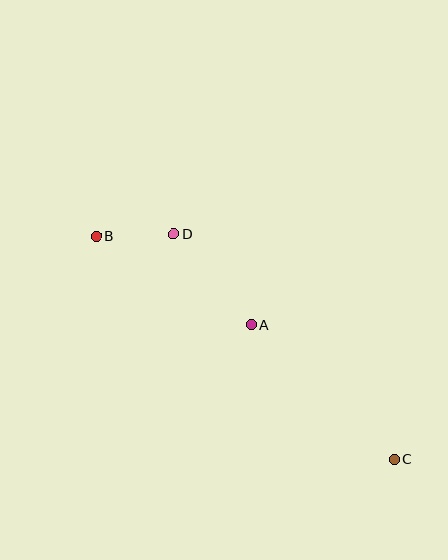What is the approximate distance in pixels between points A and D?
The distance between A and D is approximately 120 pixels.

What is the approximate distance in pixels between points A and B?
The distance between A and B is approximately 179 pixels.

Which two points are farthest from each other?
Points B and C are farthest from each other.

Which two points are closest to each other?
Points B and D are closest to each other.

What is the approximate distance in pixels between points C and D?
The distance between C and D is approximately 316 pixels.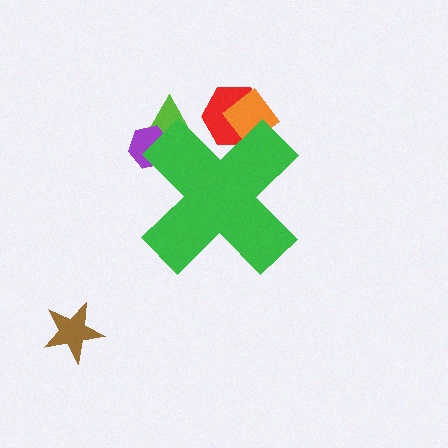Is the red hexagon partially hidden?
Yes, the red hexagon is partially hidden behind the green cross.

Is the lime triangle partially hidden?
Yes, the lime triangle is partially hidden behind the green cross.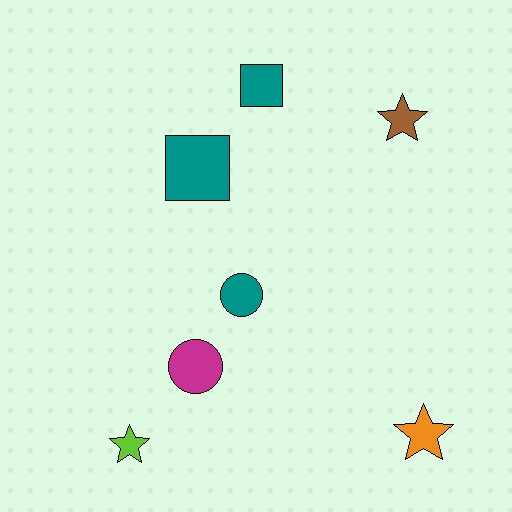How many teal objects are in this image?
There are 3 teal objects.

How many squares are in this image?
There are 2 squares.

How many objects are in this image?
There are 7 objects.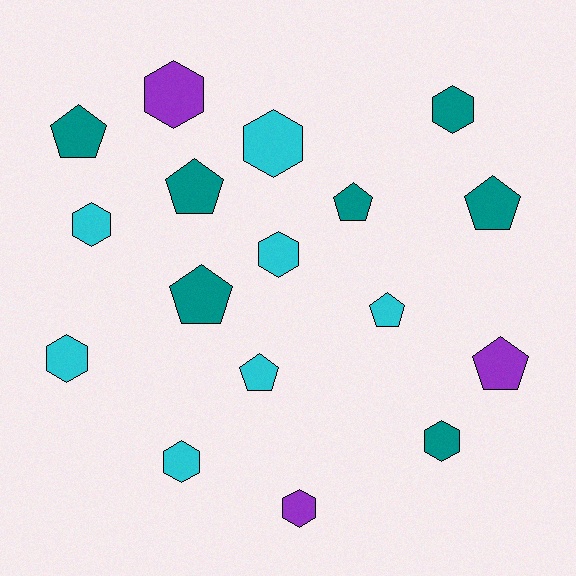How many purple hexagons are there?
There are 2 purple hexagons.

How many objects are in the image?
There are 17 objects.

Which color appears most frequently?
Teal, with 7 objects.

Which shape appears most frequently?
Hexagon, with 9 objects.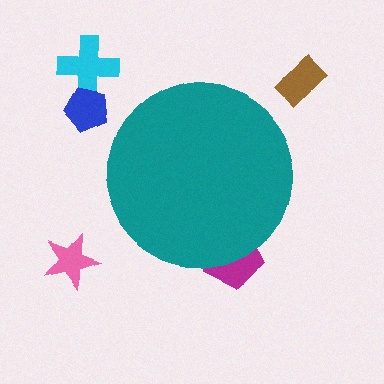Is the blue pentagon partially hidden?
No, the blue pentagon is fully visible.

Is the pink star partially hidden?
No, the pink star is fully visible.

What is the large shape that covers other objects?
A teal circle.